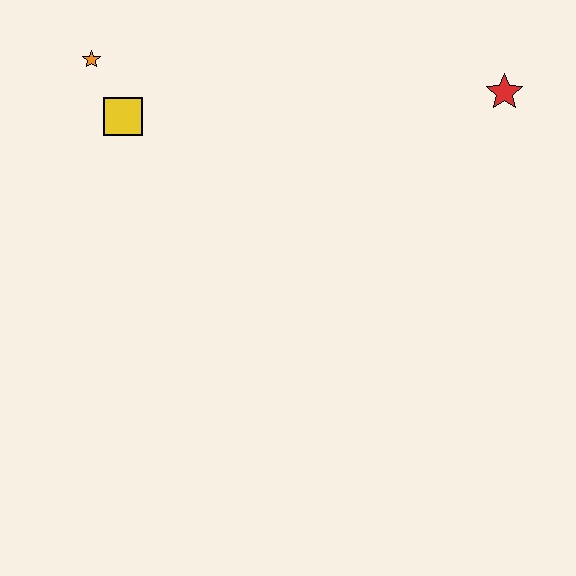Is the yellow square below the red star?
Yes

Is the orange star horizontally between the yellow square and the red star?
No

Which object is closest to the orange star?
The yellow square is closest to the orange star.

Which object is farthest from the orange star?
The red star is farthest from the orange star.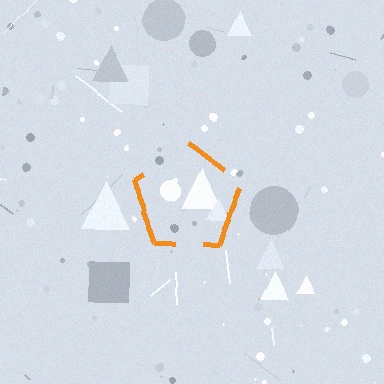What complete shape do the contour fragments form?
The contour fragments form a pentagon.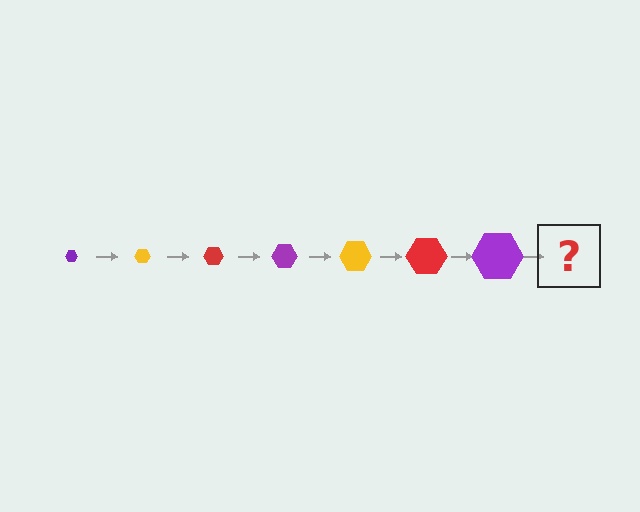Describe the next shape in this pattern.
It should be a yellow hexagon, larger than the previous one.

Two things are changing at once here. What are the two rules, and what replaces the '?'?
The two rules are that the hexagon grows larger each step and the color cycles through purple, yellow, and red. The '?' should be a yellow hexagon, larger than the previous one.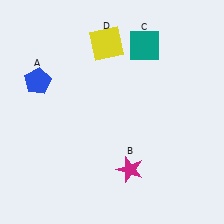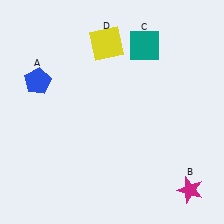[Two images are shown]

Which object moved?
The magenta star (B) moved right.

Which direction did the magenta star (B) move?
The magenta star (B) moved right.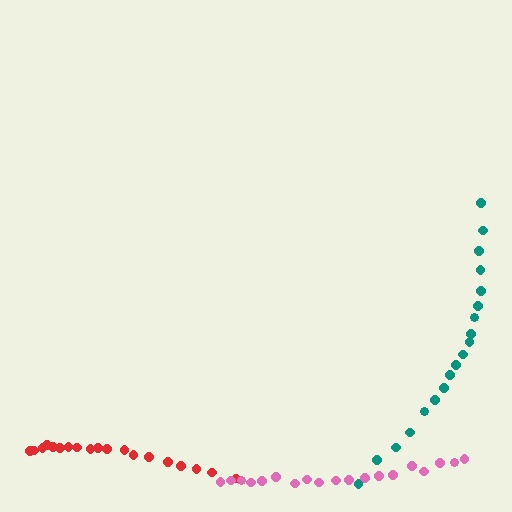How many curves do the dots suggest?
There are 3 distinct paths.